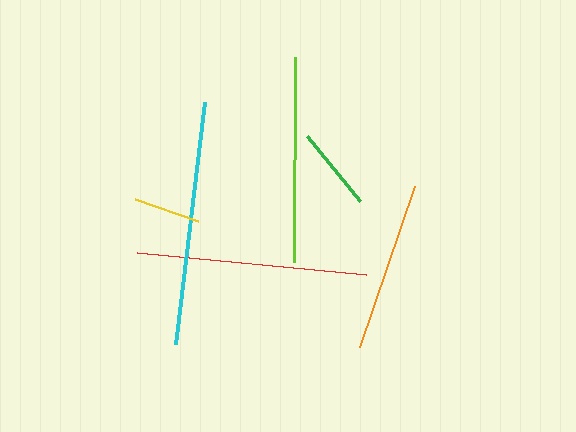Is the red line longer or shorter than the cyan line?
The cyan line is longer than the red line.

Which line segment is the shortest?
The yellow line is the shortest at approximately 67 pixels.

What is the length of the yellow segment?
The yellow segment is approximately 67 pixels long.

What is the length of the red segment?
The red segment is approximately 230 pixels long.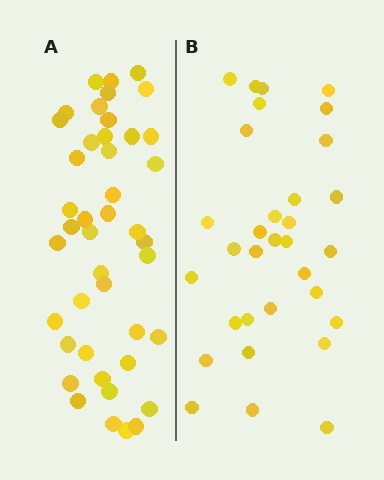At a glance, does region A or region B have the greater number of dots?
Region A (the left region) has more dots.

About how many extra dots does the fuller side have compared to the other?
Region A has roughly 12 or so more dots than region B.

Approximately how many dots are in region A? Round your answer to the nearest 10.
About 40 dots. (The exact count is 43, which rounds to 40.)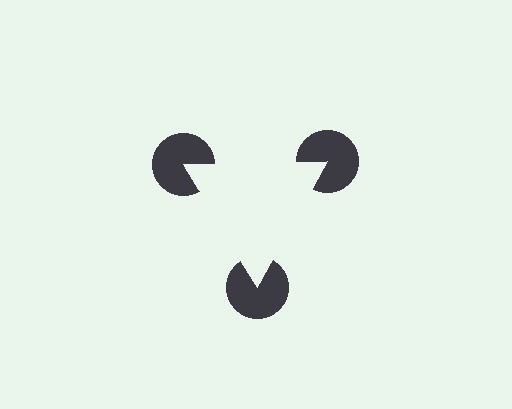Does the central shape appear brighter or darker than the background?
It typically appears slightly brighter than the background, even though no actual brightness change is drawn.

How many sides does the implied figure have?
3 sides.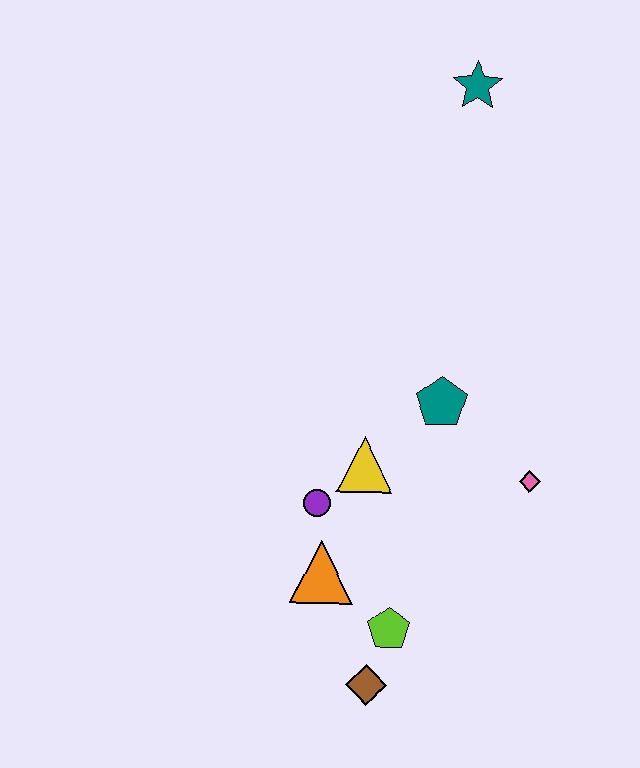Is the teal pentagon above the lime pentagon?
Yes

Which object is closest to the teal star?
The teal pentagon is closest to the teal star.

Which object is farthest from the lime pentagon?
The teal star is farthest from the lime pentagon.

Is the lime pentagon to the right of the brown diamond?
Yes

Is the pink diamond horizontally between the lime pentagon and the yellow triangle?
No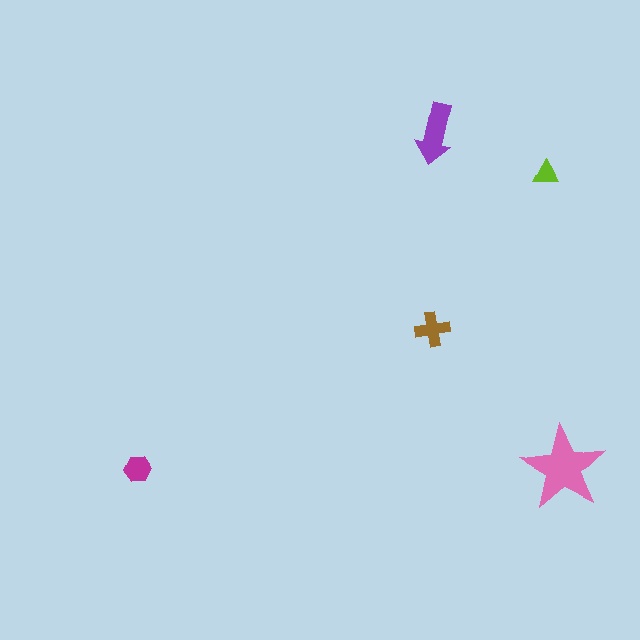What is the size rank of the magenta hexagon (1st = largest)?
4th.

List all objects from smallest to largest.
The lime triangle, the magenta hexagon, the brown cross, the purple arrow, the pink star.